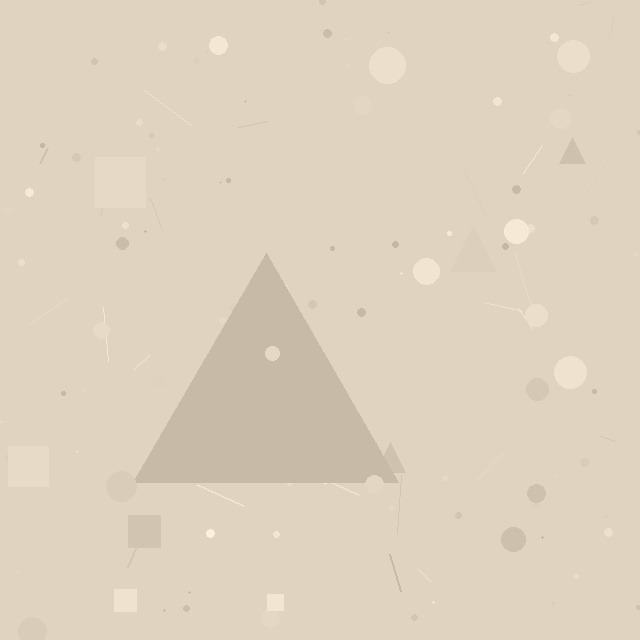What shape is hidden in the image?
A triangle is hidden in the image.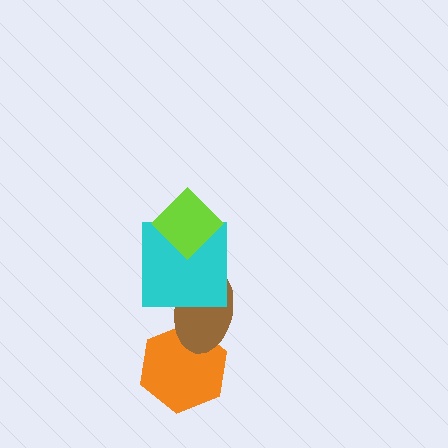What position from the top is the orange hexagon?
The orange hexagon is 4th from the top.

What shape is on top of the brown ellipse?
The cyan square is on top of the brown ellipse.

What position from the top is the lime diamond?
The lime diamond is 1st from the top.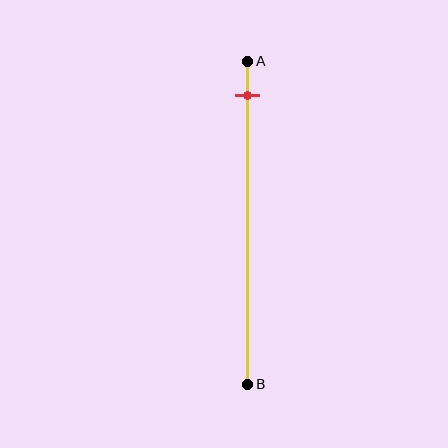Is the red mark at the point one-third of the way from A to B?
No, the mark is at about 10% from A, not at the 33% one-third point.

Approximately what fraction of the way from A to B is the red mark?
The red mark is approximately 10% of the way from A to B.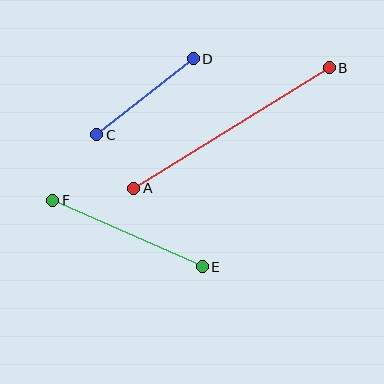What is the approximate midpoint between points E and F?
The midpoint is at approximately (127, 234) pixels.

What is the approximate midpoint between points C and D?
The midpoint is at approximately (145, 97) pixels.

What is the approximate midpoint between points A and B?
The midpoint is at approximately (231, 128) pixels.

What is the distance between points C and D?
The distance is approximately 123 pixels.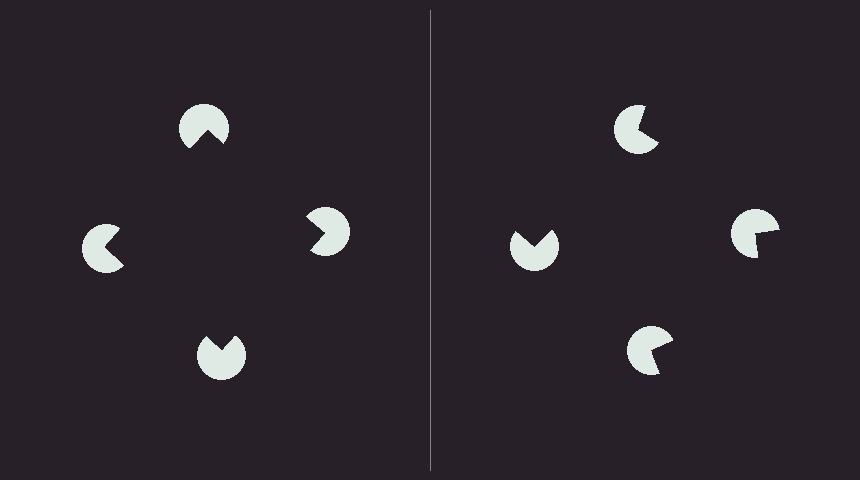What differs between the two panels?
The pac-man discs are positioned identically on both sides; only the wedge orientations differ. On the left they align to a square; on the right they are misaligned.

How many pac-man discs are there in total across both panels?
8 — 4 on each side.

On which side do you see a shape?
An illusory square appears on the left side. On the right side the wedge cuts are rotated, so no coherent shape forms.